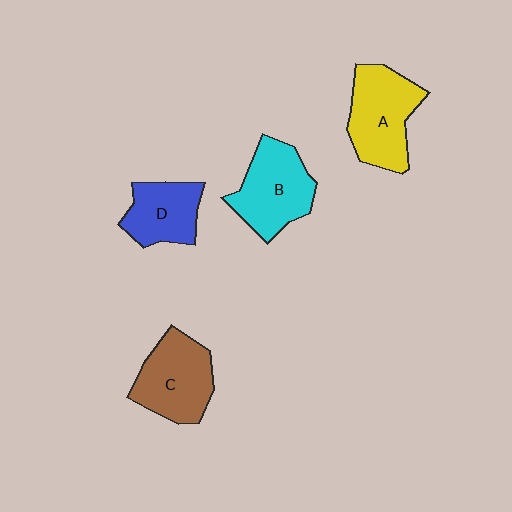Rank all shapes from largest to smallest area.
From largest to smallest: A (yellow), B (cyan), C (brown), D (blue).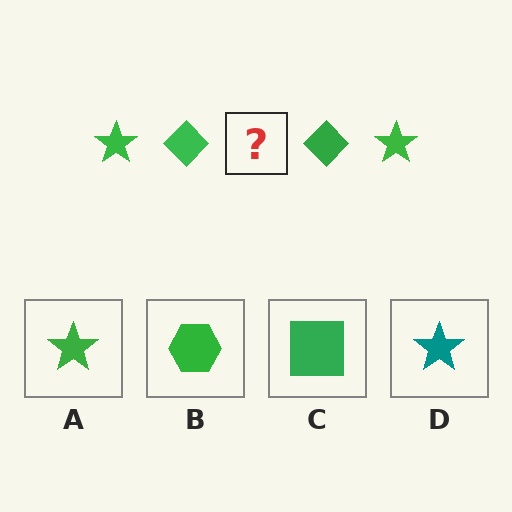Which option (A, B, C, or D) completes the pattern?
A.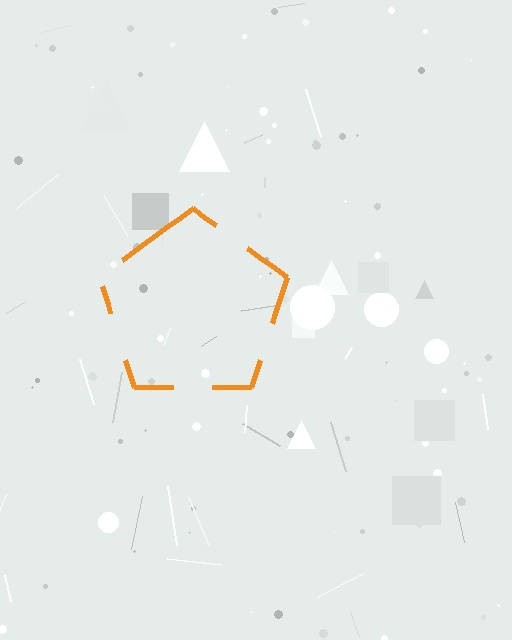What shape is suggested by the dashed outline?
The dashed outline suggests a pentagon.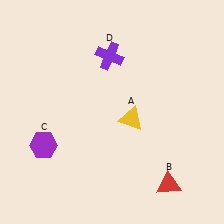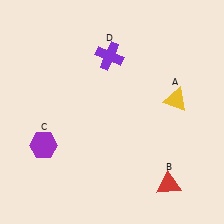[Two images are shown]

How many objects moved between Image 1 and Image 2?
1 object moved between the two images.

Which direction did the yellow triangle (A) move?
The yellow triangle (A) moved right.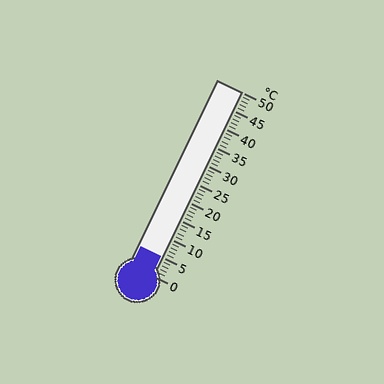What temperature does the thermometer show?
The thermometer shows approximately 5°C.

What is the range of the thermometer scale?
The thermometer scale ranges from 0°C to 50°C.